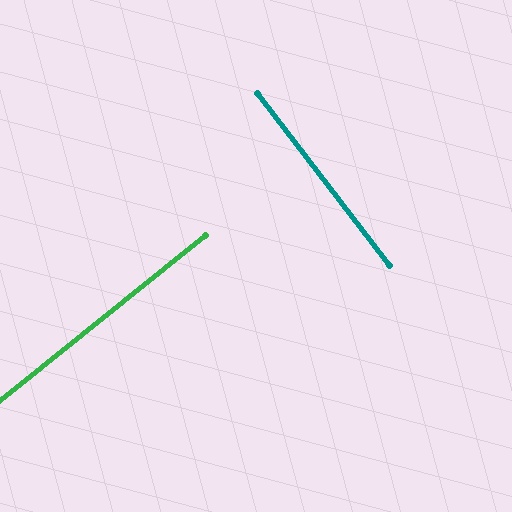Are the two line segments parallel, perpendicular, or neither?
Perpendicular — they meet at approximately 89°.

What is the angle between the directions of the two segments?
Approximately 89 degrees.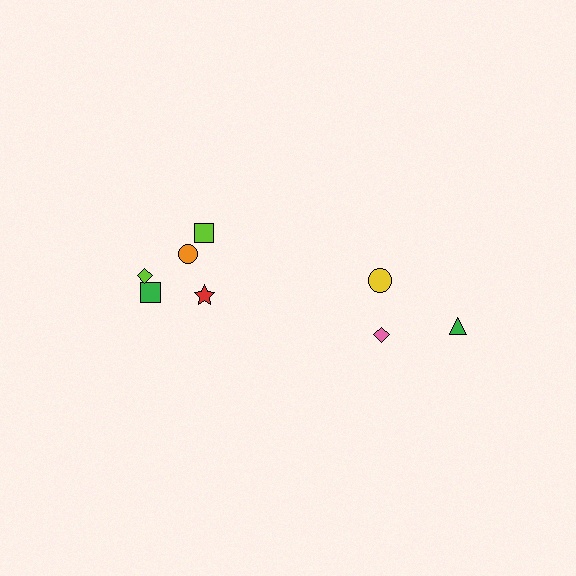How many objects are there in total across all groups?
There are 8 objects.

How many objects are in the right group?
There are 3 objects.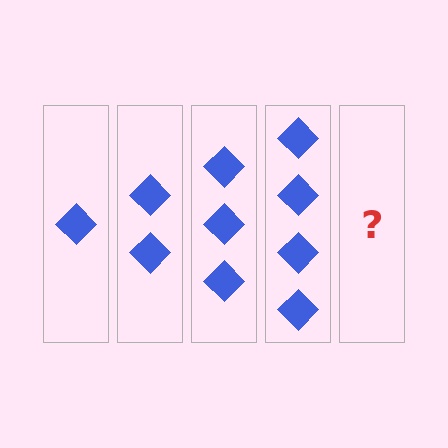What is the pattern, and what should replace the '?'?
The pattern is that each step adds one more diamond. The '?' should be 5 diamonds.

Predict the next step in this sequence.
The next step is 5 diamonds.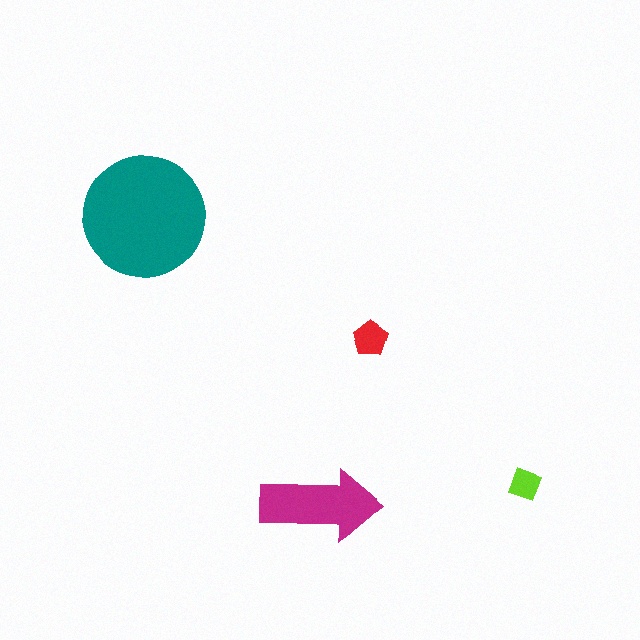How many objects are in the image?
There are 4 objects in the image.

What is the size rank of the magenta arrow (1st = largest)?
2nd.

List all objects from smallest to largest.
The lime square, the red pentagon, the magenta arrow, the teal circle.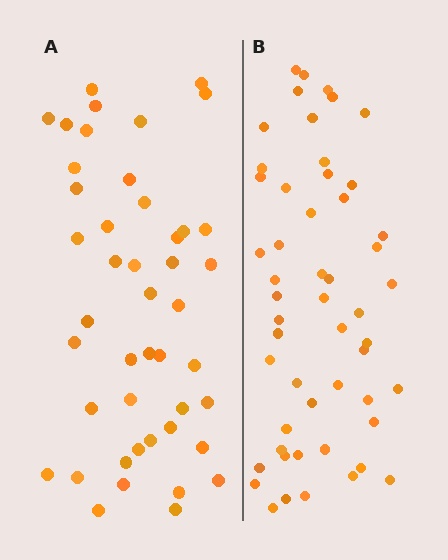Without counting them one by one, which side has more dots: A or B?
Region B (the right region) has more dots.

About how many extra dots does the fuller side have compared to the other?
Region B has roughly 8 or so more dots than region A.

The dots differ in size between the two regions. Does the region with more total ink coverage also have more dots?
No. Region A has more total ink coverage because its dots are larger, but region B actually contains more individual dots. Total area can be misleading — the number of items is what matters here.